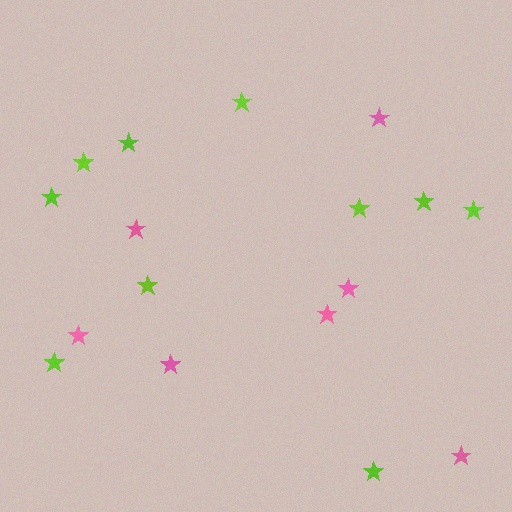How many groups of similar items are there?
There are 2 groups: one group of pink stars (7) and one group of lime stars (10).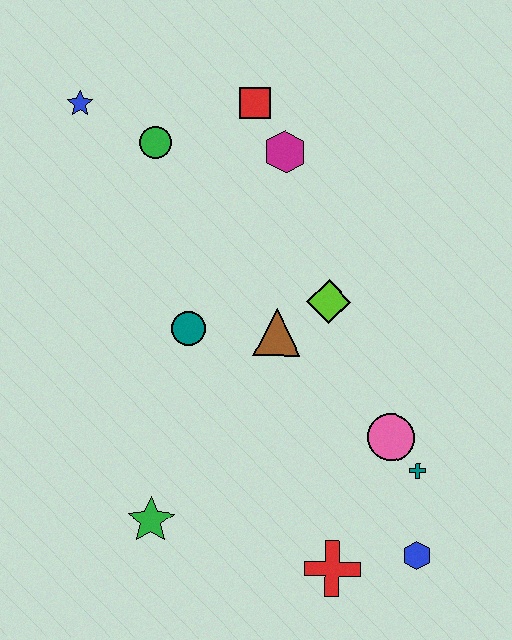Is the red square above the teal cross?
Yes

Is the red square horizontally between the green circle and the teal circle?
No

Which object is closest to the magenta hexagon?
The red square is closest to the magenta hexagon.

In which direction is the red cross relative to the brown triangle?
The red cross is below the brown triangle.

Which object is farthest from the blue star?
The blue hexagon is farthest from the blue star.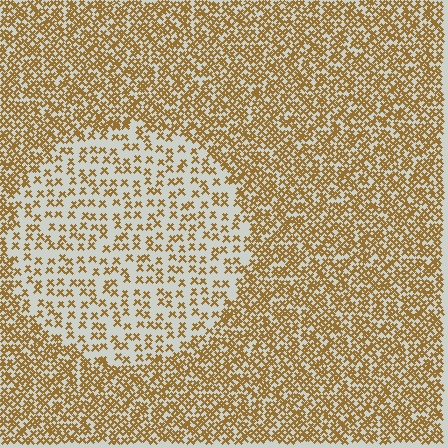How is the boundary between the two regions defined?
The boundary is defined by a change in element density (approximately 2.4x ratio). All elements are the same color, size, and shape.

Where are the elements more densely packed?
The elements are more densely packed outside the circle boundary.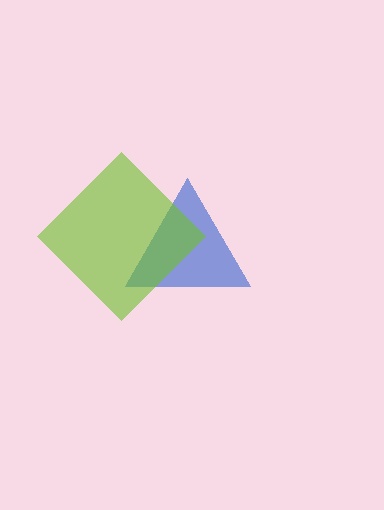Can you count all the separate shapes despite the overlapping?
Yes, there are 2 separate shapes.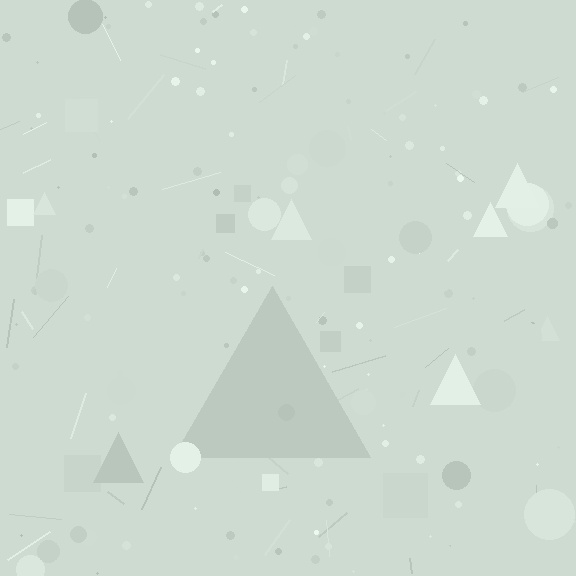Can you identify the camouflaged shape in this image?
The camouflaged shape is a triangle.